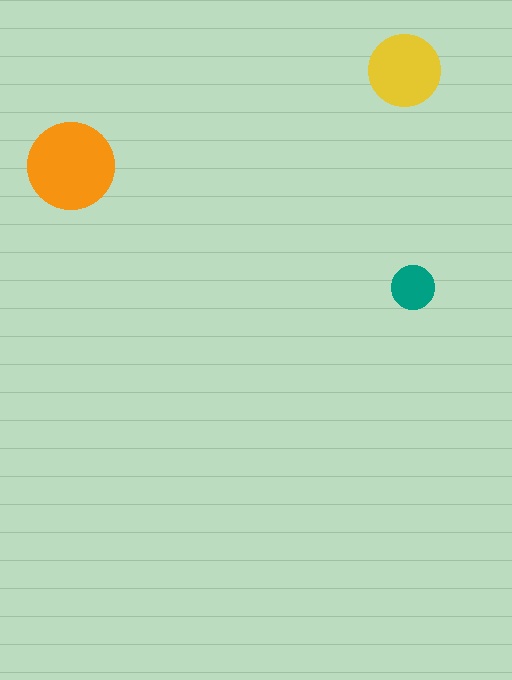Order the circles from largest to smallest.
the orange one, the yellow one, the teal one.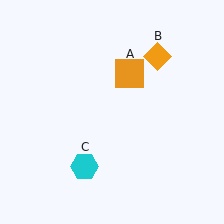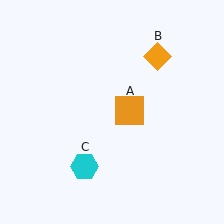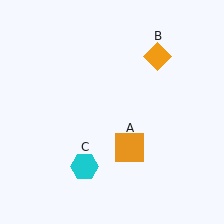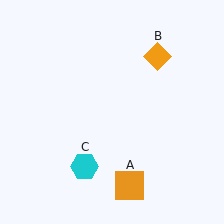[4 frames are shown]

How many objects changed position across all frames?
1 object changed position: orange square (object A).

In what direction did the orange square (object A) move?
The orange square (object A) moved down.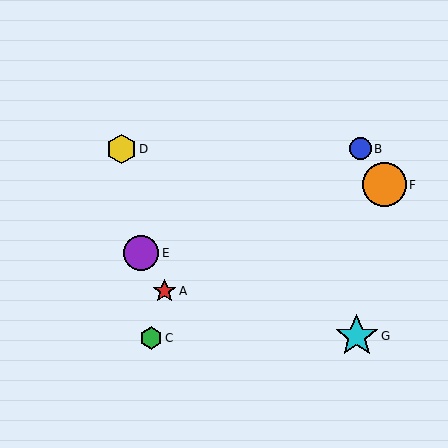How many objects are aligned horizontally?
2 objects (B, D) are aligned horizontally.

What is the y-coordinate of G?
Object G is at y≈336.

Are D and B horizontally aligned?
Yes, both are at y≈149.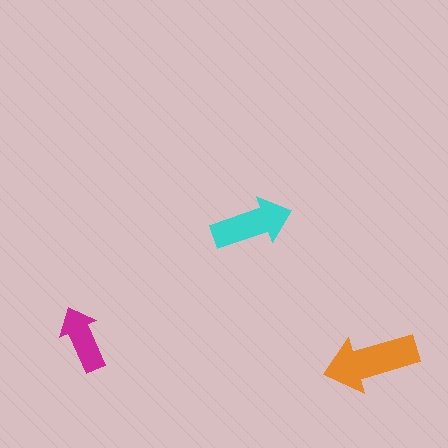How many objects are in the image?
There are 3 objects in the image.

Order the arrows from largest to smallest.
the orange one, the cyan one, the magenta one.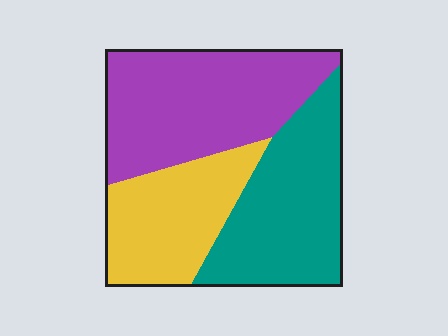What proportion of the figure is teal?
Teal covers around 35% of the figure.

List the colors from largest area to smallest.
From largest to smallest: purple, teal, yellow.